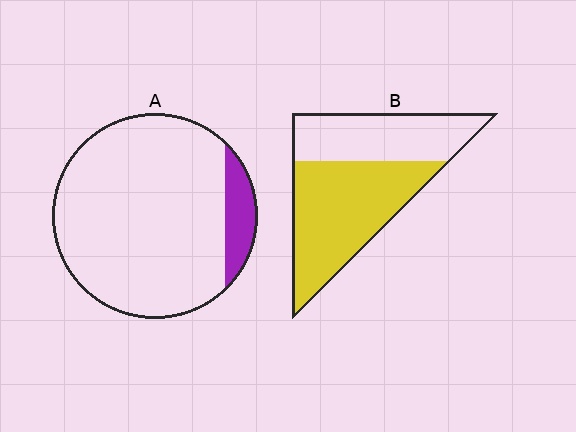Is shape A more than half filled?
No.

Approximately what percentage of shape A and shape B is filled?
A is approximately 10% and B is approximately 60%.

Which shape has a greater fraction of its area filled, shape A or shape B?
Shape B.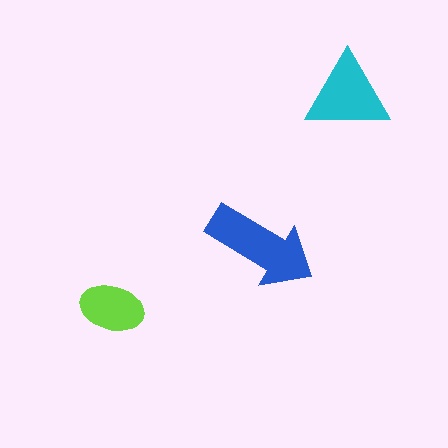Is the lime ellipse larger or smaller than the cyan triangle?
Smaller.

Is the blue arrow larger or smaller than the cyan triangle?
Larger.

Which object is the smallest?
The lime ellipse.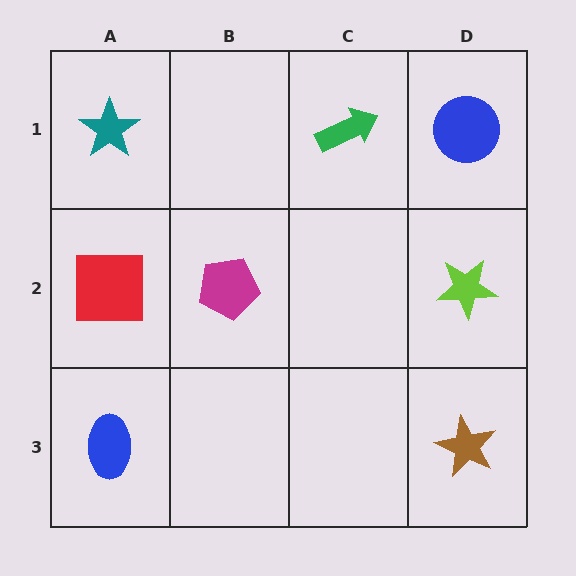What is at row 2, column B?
A magenta pentagon.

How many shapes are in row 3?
2 shapes.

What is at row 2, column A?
A red square.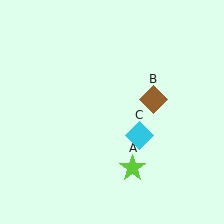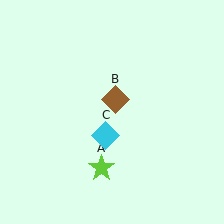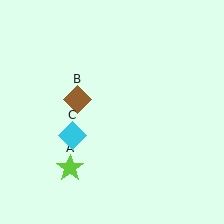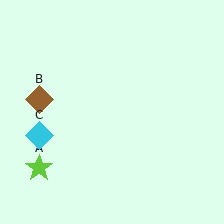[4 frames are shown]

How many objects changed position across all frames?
3 objects changed position: lime star (object A), brown diamond (object B), cyan diamond (object C).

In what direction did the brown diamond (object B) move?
The brown diamond (object B) moved left.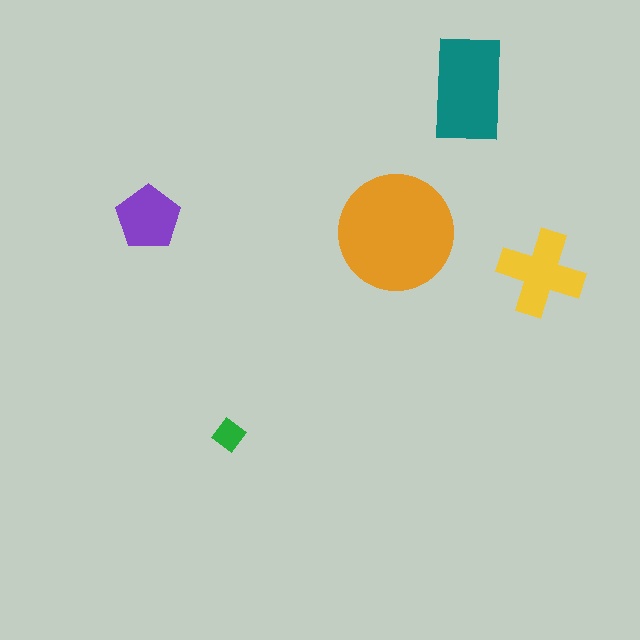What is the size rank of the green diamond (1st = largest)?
5th.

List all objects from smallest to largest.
The green diamond, the purple pentagon, the yellow cross, the teal rectangle, the orange circle.